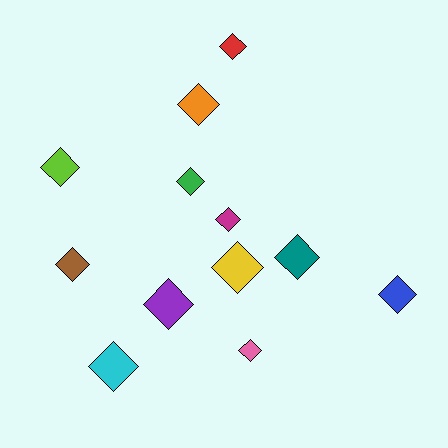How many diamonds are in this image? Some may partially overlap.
There are 12 diamonds.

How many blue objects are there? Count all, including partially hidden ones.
There is 1 blue object.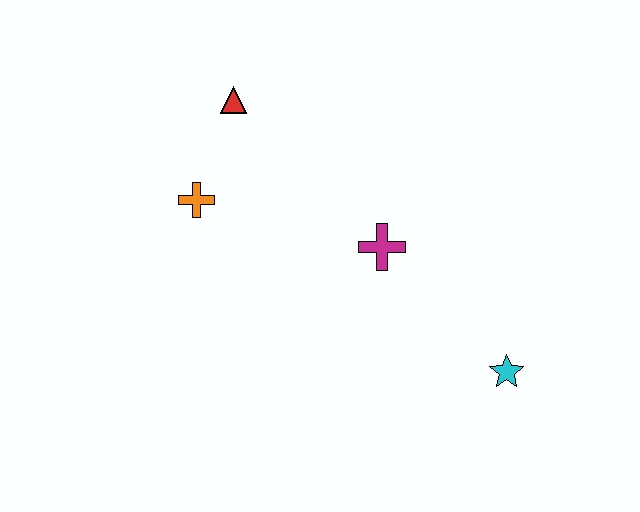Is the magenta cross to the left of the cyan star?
Yes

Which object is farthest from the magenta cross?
The red triangle is farthest from the magenta cross.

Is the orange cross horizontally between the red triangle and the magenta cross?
No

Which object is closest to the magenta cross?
The cyan star is closest to the magenta cross.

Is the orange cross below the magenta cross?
No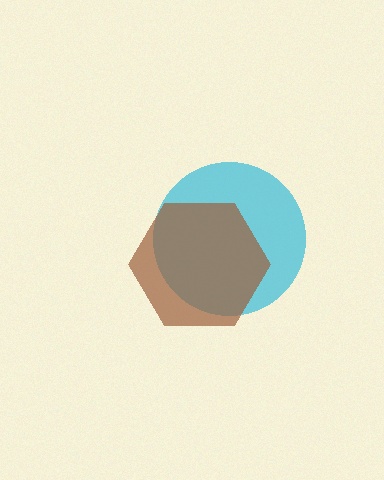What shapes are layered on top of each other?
The layered shapes are: a cyan circle, a brown hexagon.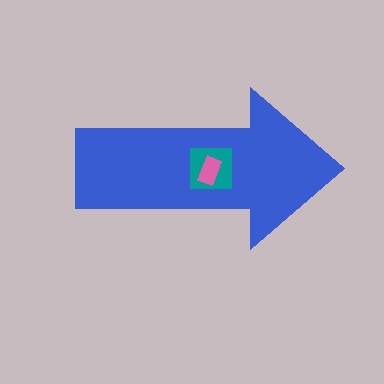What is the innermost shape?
The pink rectangle.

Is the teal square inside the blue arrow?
Yes.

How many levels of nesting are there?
3.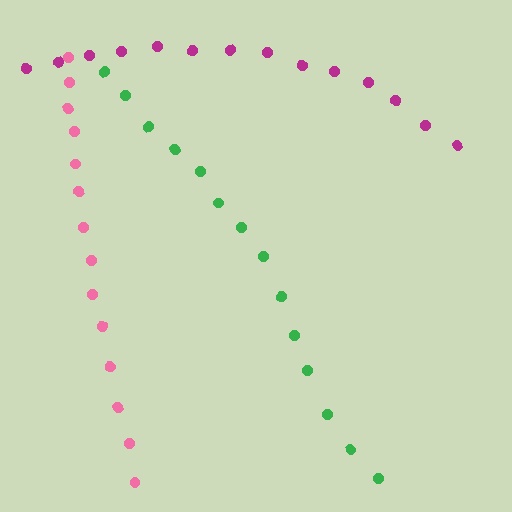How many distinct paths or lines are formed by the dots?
There are 3 distinct paths.